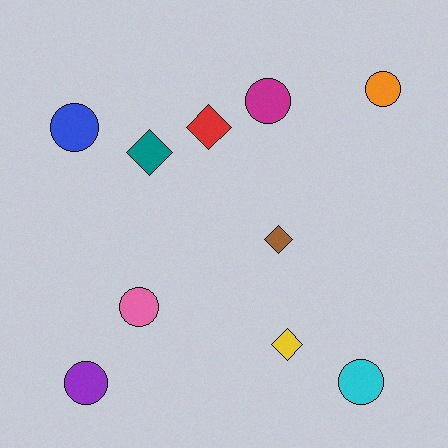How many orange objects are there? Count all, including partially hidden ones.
There is 1 orange object.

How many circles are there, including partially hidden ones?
There are 6 circles.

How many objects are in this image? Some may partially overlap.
There are 10 objects.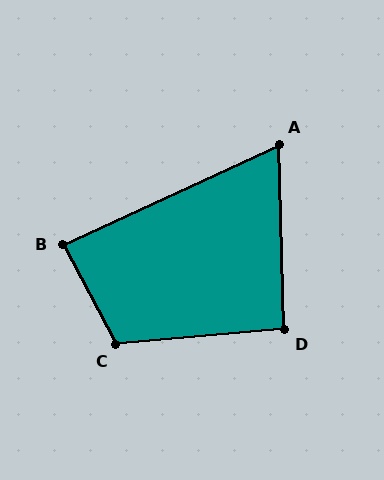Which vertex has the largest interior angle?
C, at approximately 113 degrees.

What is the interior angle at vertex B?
Approximately 87 degrees (approximately right).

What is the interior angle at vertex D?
Approximately 93 degrees (approximately right).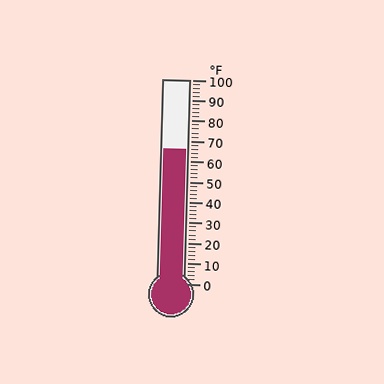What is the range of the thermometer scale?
The thermometer scale ranges from 0°F to 100°F.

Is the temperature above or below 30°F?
The temperature is above 30°F.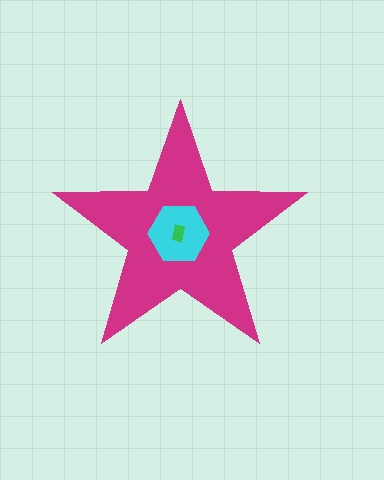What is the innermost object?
The green rectangle.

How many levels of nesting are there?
3.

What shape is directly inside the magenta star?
The cyan hexagon.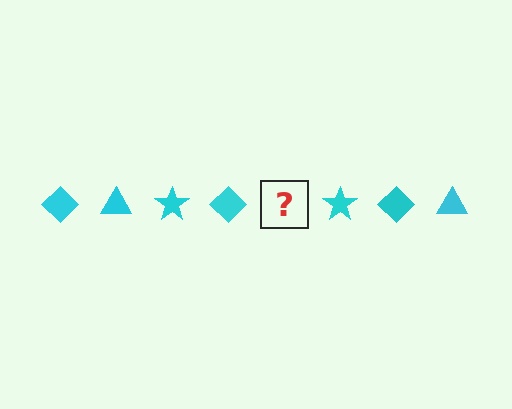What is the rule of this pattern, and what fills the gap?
The rule is that the pattern cycles through diamond, triangle, star shapes in cyan. The gap should be filled with a cyan triangle.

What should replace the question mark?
The question mark should be replaced with a cyan triangle.